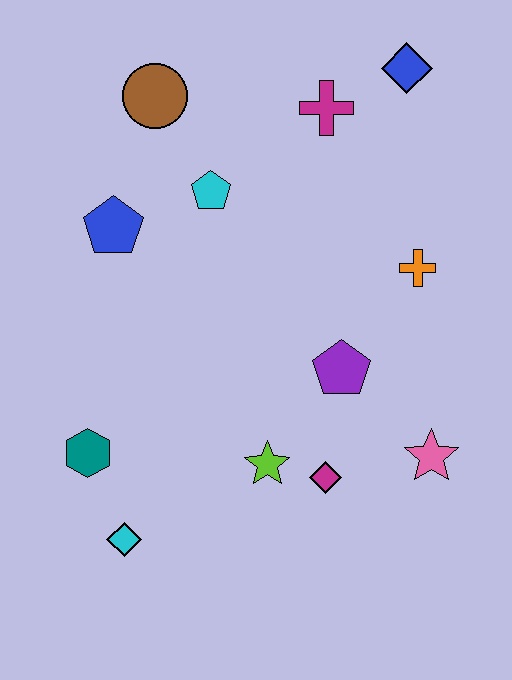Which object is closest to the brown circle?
The cyan pentagon is closest to the brown circle.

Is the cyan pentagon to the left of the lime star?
Yes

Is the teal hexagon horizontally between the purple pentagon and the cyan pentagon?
No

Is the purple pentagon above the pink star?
Yes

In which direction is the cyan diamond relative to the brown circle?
The cyan diamond is below the brown circle.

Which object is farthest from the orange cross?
The cyan diamond is farthest from the orange cross.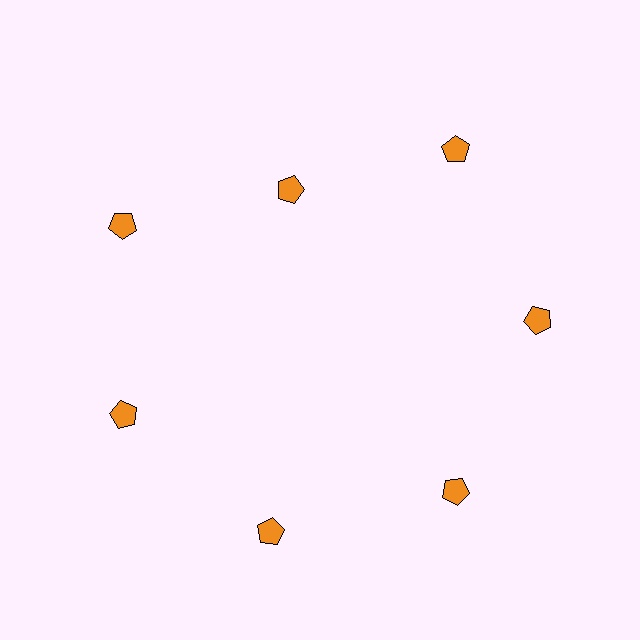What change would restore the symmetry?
The symmetry would be restored by moving it outward, back onto the ring so that all 7 pentagons sit at equal angles and equal distance from the center.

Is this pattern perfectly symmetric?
No. The 7 orange pentagons are arranged in a ring, but one element near the 12 o'clock position is pulled inward toward the center, breaking the 7-fold rotational symmetry.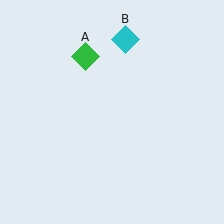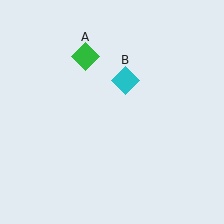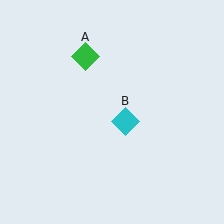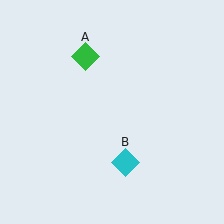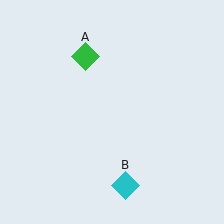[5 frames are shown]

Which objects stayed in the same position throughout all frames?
Green diamond (object A) remained stationary.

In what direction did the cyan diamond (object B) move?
The cyan diamond (object B) moved down.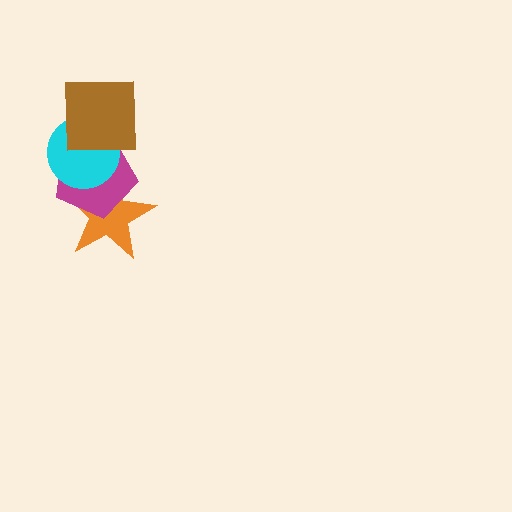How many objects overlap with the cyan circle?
3 objects overlap with the cyan circle.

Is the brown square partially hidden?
No, no other shape covers it.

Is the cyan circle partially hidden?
Yes, it is partially covered by another shape.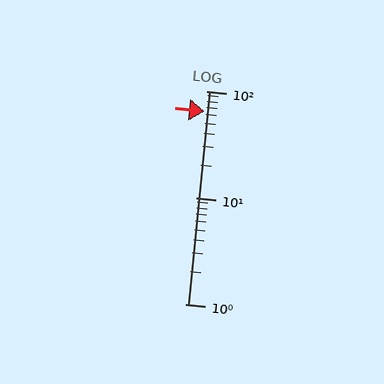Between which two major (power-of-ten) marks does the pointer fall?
The pointer is between 10 and 100.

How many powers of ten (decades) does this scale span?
The scale spans 2 decades, from 1 to 100.